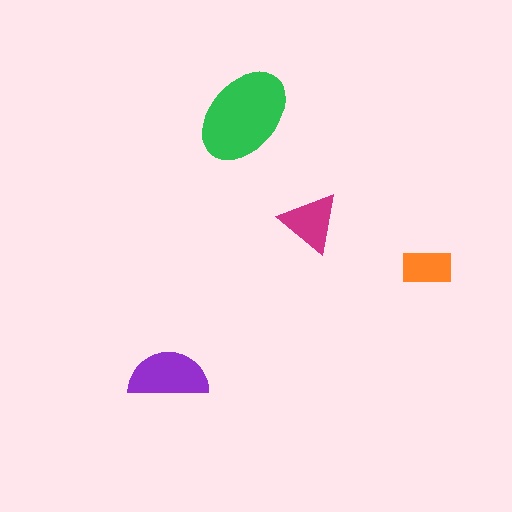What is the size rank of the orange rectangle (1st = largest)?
4th.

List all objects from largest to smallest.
The green ellipse, the purple semicircle, the magenta triangle, the orange rectangle.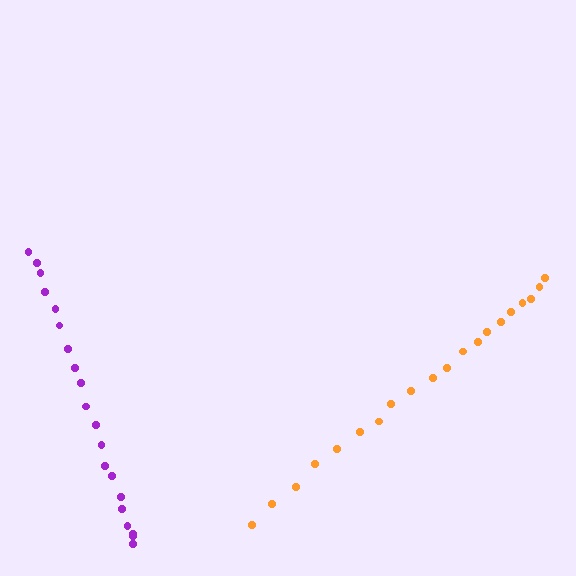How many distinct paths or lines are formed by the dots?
There are 2 distinct paths.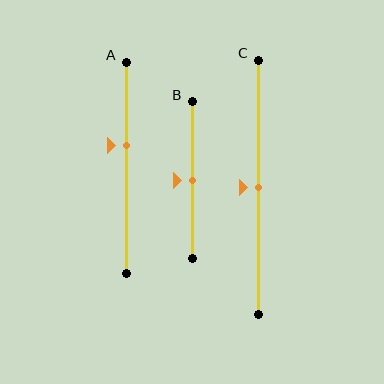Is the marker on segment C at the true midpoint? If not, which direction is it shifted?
Yes, the marker on segment C is at the true midpoint.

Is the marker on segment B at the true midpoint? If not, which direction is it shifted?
Yes, the marker on segment B is at the true midpoint.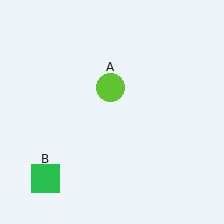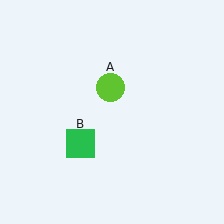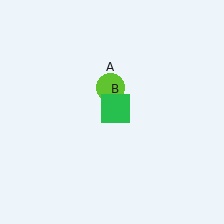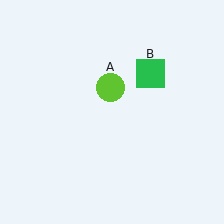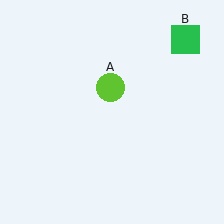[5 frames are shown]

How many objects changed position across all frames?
1 object changed position: green square (object B).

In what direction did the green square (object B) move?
The green square (object B) moved up and to the right.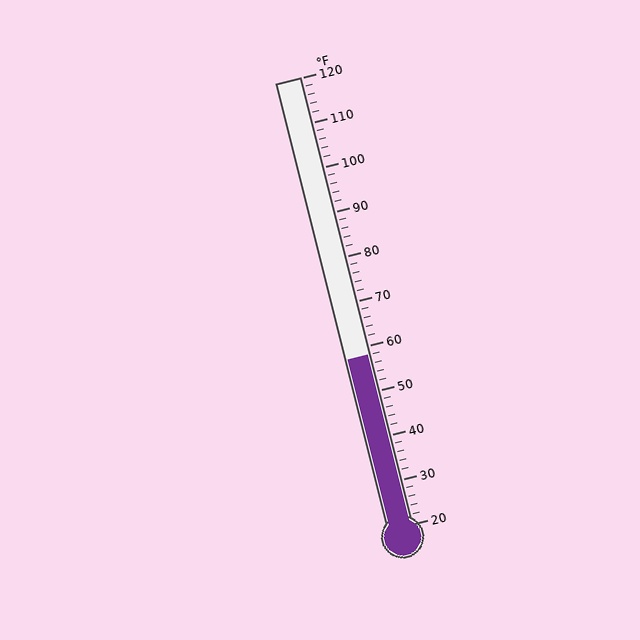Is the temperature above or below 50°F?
The temperature is above 50°F.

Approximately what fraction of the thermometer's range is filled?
The thermometer is filled to approximately 40% of its range.